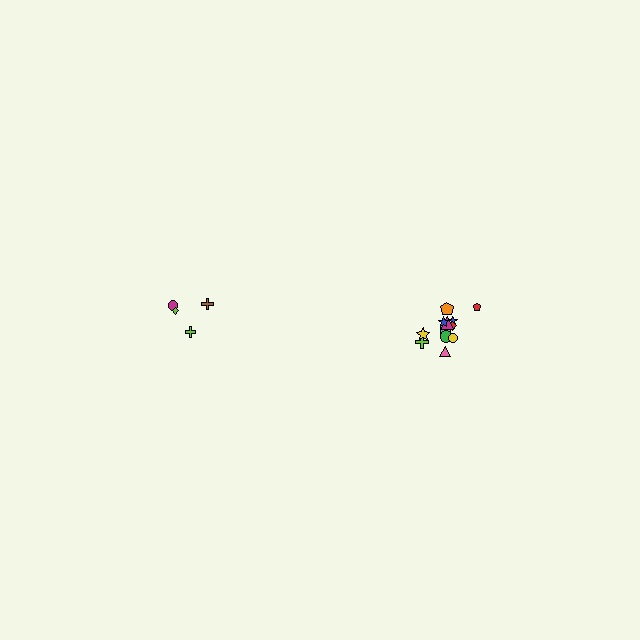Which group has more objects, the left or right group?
The right group.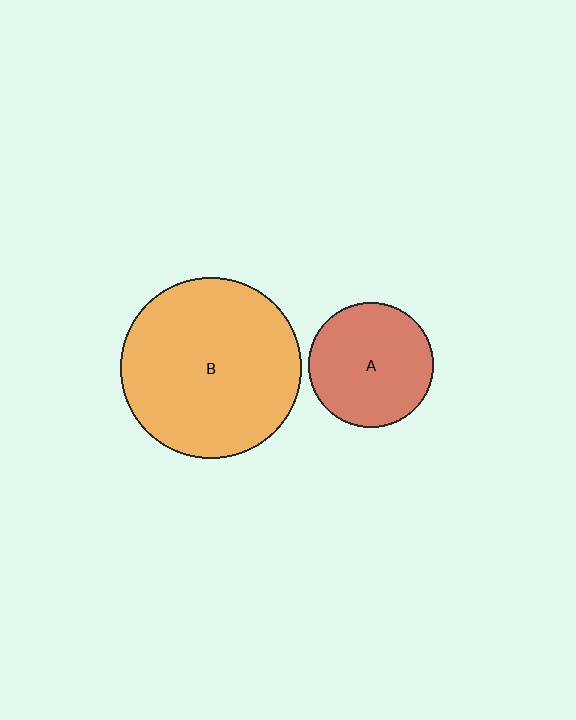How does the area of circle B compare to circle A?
Approximately 2.1 times.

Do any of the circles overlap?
No, none of the circles overlap.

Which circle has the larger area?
Circle B (orange).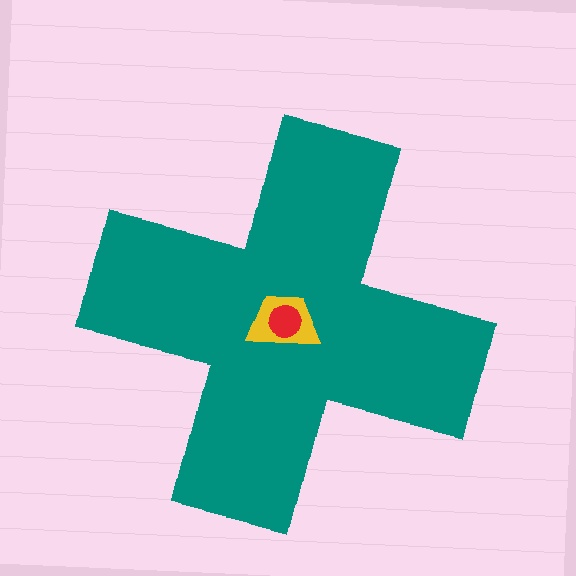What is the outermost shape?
The teal cross.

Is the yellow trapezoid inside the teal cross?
Yes.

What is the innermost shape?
The red circle.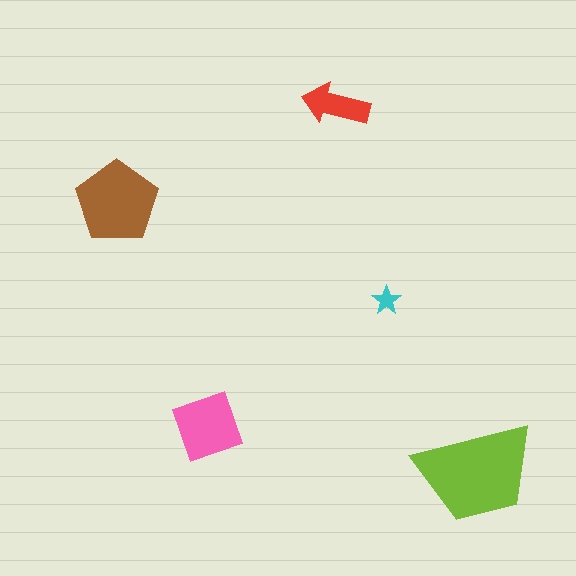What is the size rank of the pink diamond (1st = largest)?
3rd.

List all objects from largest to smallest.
The lime trapezoid, the brown pentagon, the pink diamond, the red arrow, the cyan star.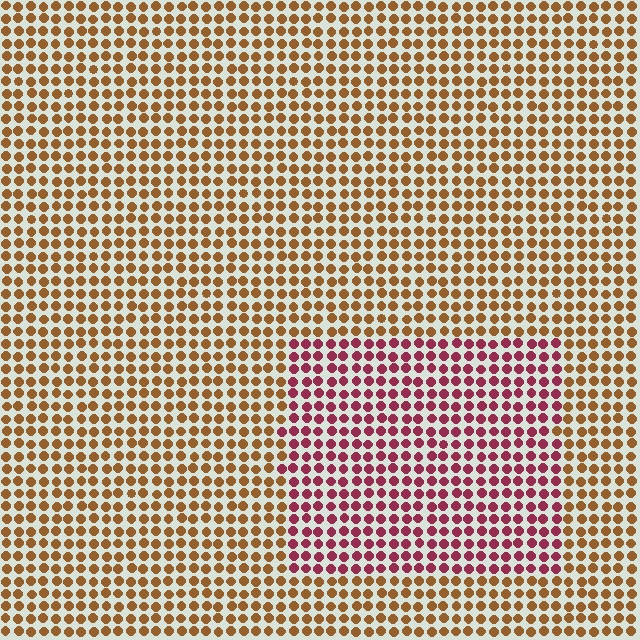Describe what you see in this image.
The image is filled with small brown elements in a uniform arrangement. A rectangle-shaped region is visible where the elements are tinted to a slightly different hue, forming a subtle color boundary.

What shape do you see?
I see a rectangle.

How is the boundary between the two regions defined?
The boundary is defined purely by a slight shift in hue (about 50 degrees). Spacing, size, and orientation are identical on both sides.